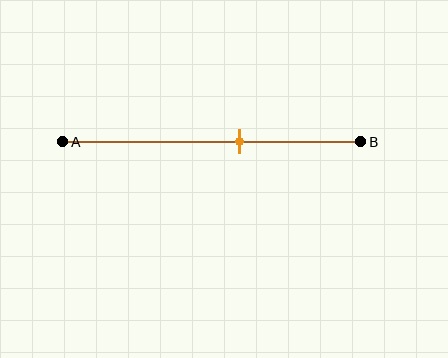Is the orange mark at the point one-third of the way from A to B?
No, the mark is at about 60% from A, not at the 33% one-third point.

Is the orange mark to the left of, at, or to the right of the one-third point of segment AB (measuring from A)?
The orange mark is to the right of the one-third point of segment AB.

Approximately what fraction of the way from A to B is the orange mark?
The orange mark is approximately 60% of the way from A to B.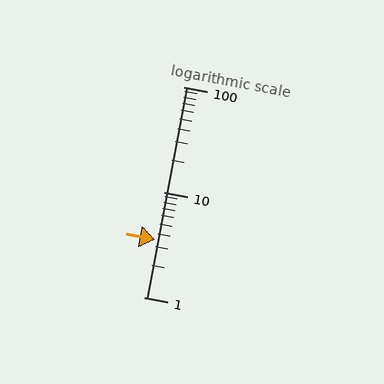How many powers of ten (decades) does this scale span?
The scale spans 2 decades, from 1 to 100.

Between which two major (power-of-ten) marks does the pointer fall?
The pointer is between 1 and 10.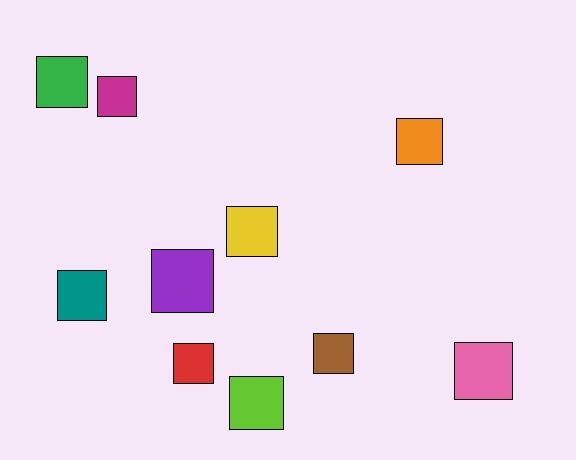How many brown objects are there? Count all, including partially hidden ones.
There is 1 brown object.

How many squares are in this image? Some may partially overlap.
There are 10 squares.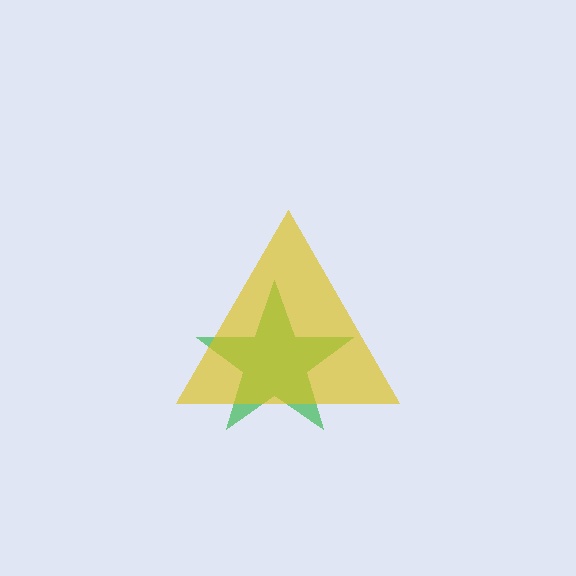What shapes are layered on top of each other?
The layered shapes are: a green star, a yellow triangle.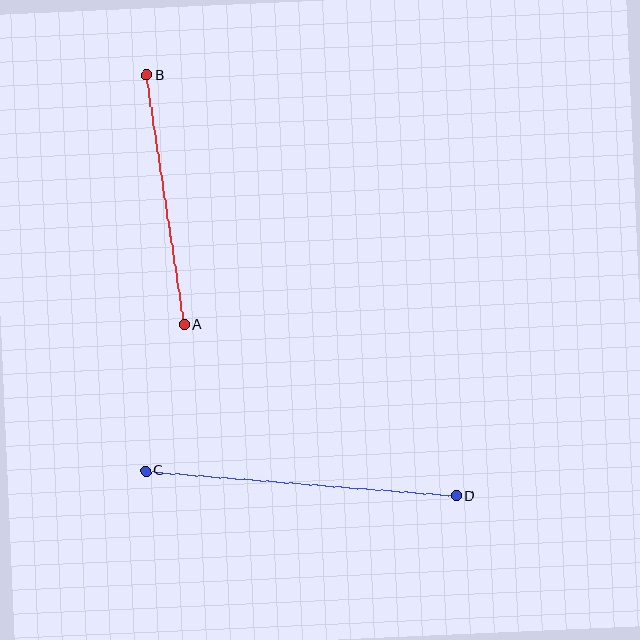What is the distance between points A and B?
The distance is approximately 252 pixels.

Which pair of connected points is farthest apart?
Points C and D are farthest apart.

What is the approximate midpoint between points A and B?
The midpoint is at approximately (166, 200) pixels.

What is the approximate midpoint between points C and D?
The midpoint is at approximately (301, 484) pixels.